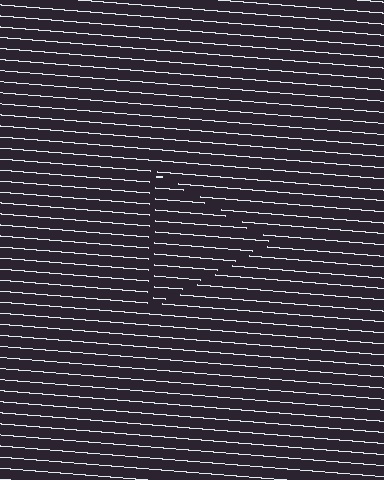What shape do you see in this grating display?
An illusory triangle. The interior of the shape contains the same grating, shifted by half a period — the contour is defined by the phase discontinuity where line-ends from the inner and outer gratings abut.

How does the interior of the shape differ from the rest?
The interior of the shape contains the same grating, shifted by half a period — the contour is defined by the phase discontinuity where line-ends from the inner and outer gratings abut.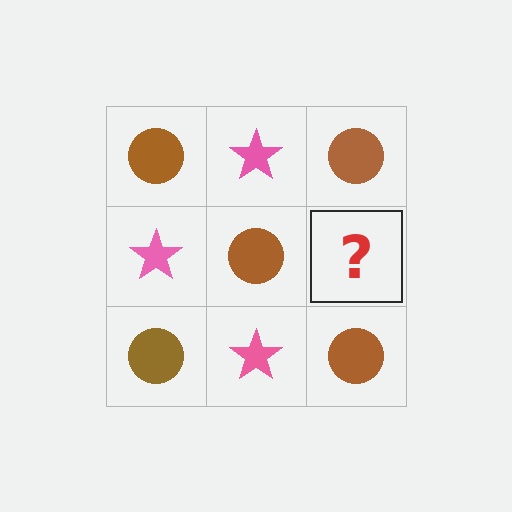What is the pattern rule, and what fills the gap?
The rule is that it alternates brown circle and pink star in a checkerboard pattern. The gap should be filled with a pink star.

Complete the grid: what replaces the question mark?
The question mark should be replaced with a pink star.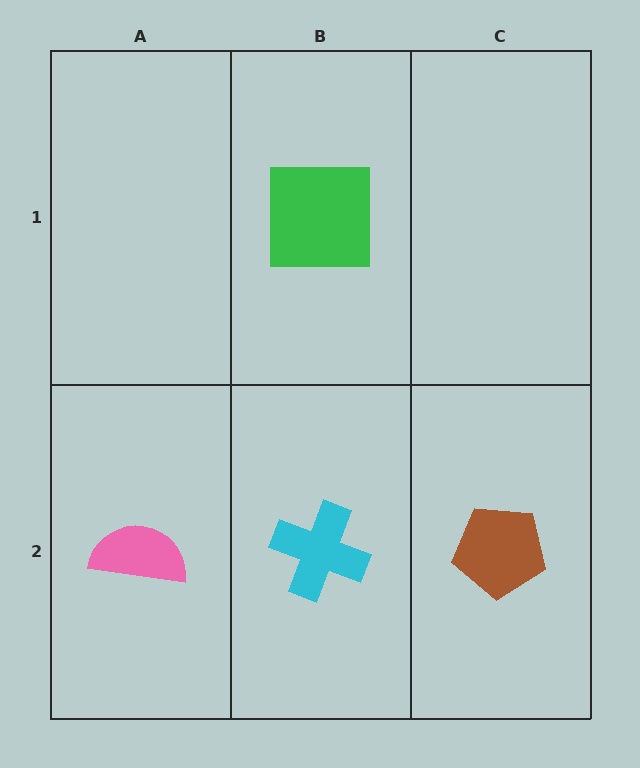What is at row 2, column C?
A brown pentagon.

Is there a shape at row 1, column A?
No, that cell is empty.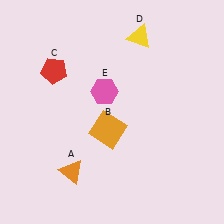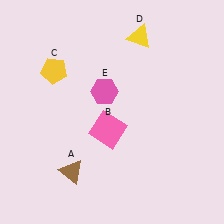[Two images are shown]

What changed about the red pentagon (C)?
In Image 1, C is red. In Image 2, it changed to yellow.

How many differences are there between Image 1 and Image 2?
There are 3 differences between the two images.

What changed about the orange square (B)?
In Image 1, B is orange. In Image 2, it changed to pink.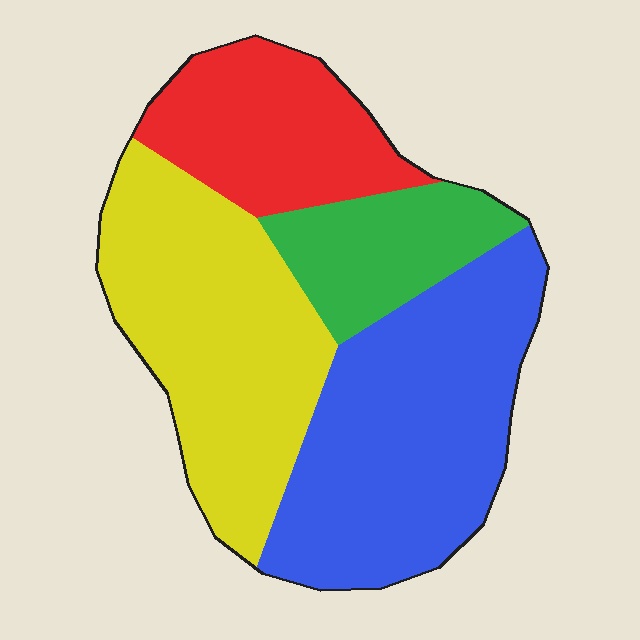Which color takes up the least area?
Green, at roughly 15%.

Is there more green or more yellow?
Yellow.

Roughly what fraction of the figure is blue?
Blue takes up between a quarter and a half of the figure.